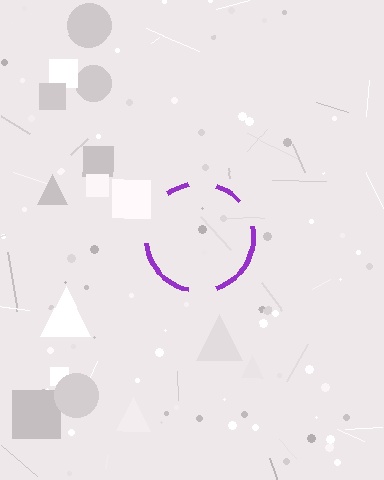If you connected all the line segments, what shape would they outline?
They would outline a circle.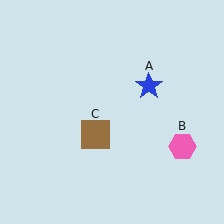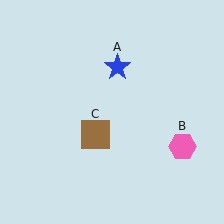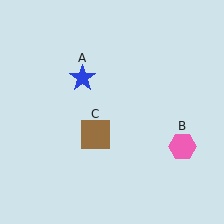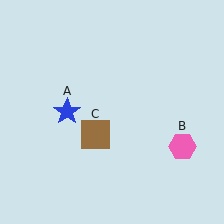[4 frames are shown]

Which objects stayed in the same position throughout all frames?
Pink hexagon (object B) and brown square (object C) remained stationary.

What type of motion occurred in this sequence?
The blue star (object A) rotated counterclockwise around the center of the scene.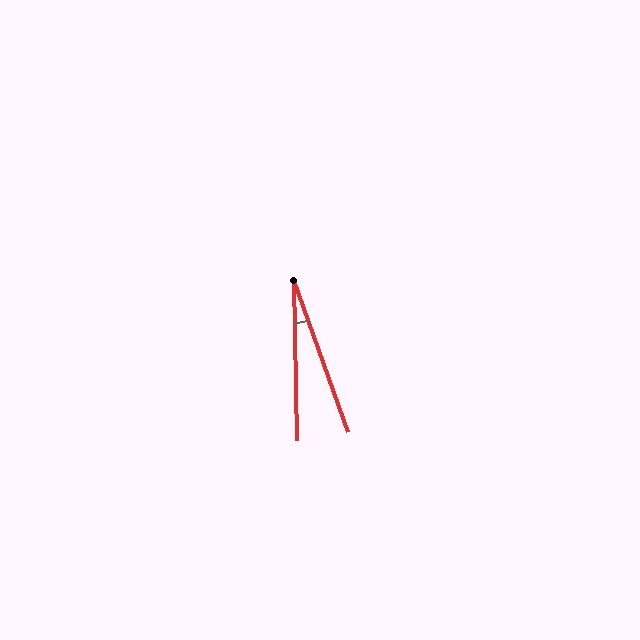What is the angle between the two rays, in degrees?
Approximately 19 degrees.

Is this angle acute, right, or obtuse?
It is acute.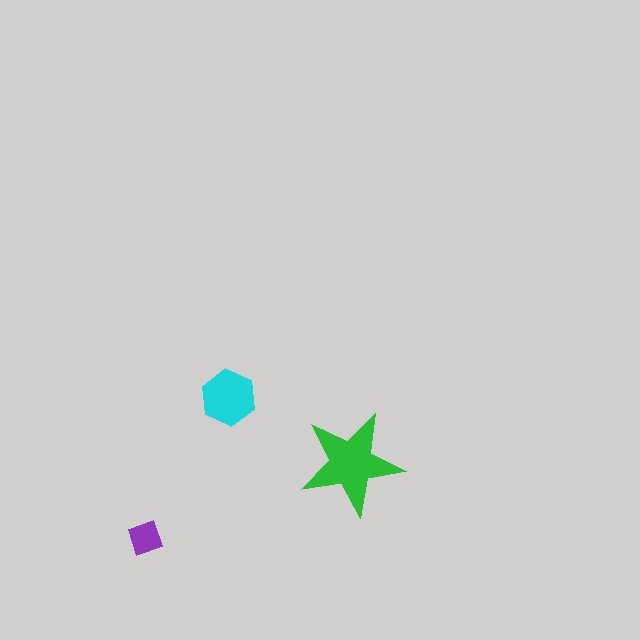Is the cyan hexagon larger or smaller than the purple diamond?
Larger.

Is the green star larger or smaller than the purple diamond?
Larger.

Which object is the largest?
The green star.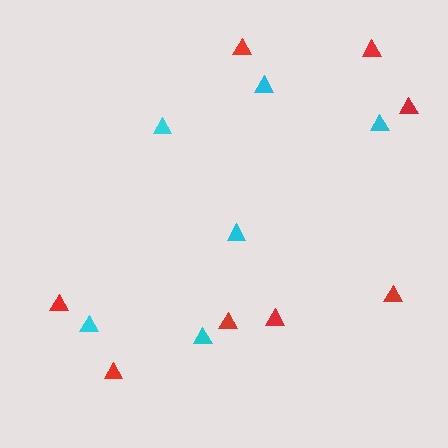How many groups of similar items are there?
There are 2 groups: one group of red triangles (8) and one group of cyan triangles (6).